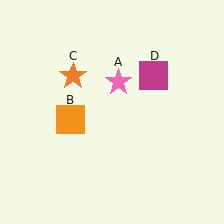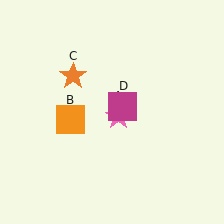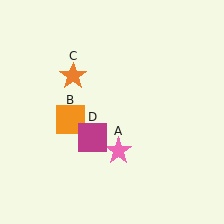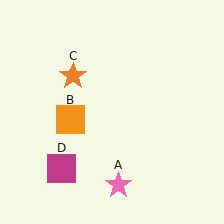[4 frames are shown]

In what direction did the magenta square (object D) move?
The magenta square (object D) moved down and to the left.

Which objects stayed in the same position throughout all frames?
Orange square (object B) and orange star (object C) remained stationary.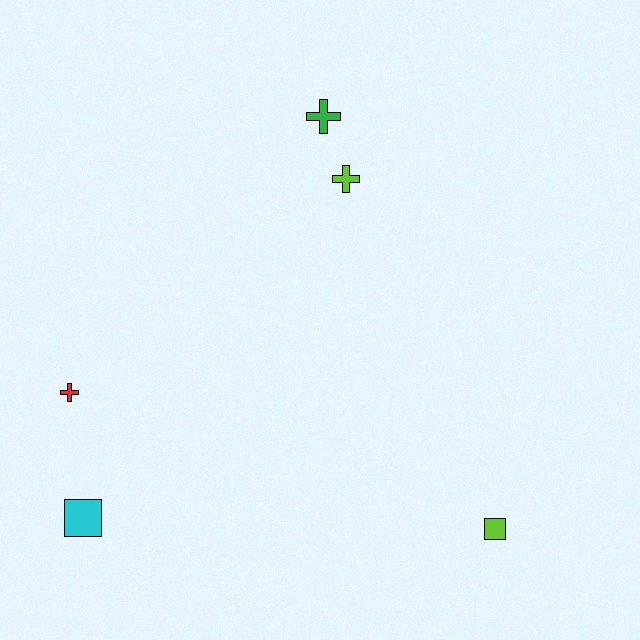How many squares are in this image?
There are 2 squares.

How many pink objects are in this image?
There are no pink objects.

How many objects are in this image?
There are 5 objects.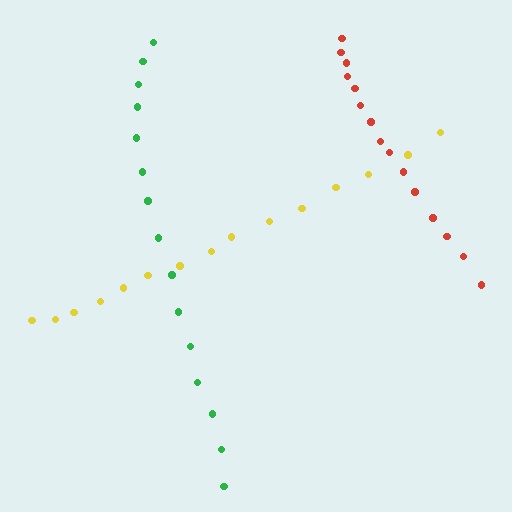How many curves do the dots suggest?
There are 3 distinct paths.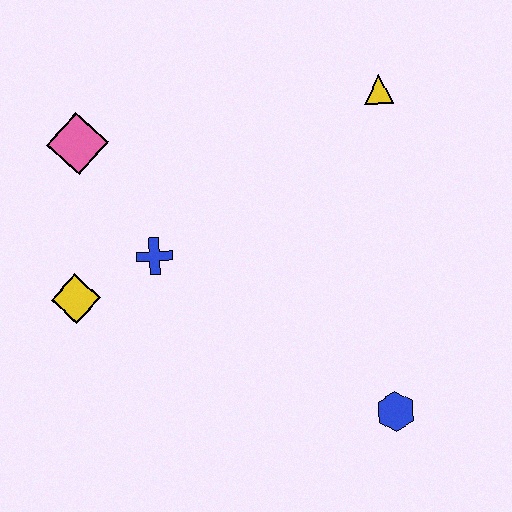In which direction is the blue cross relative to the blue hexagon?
The blue cross is to the left of the blue hexagon.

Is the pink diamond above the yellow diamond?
Yes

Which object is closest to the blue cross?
The yellow diamond is closest to the blue cross.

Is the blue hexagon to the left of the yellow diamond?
No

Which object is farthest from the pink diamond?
The blue hexagon is farthest from the pink diamond.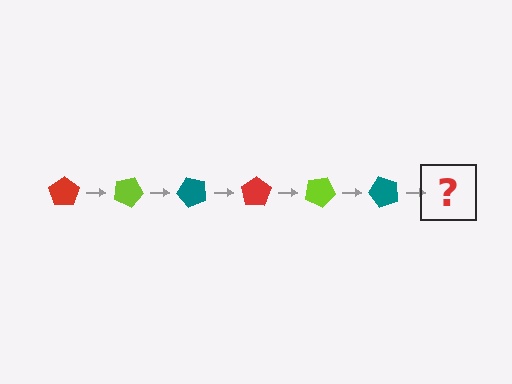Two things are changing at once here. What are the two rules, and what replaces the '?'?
The two rules are that it rotates 25 degrees each step and the color cycles through red, lime, and teal. The '?' should be a red pentagon, rotated 150 degrees from the start.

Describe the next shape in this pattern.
It should be a red pentagon, rotated 150 degrees from the start.